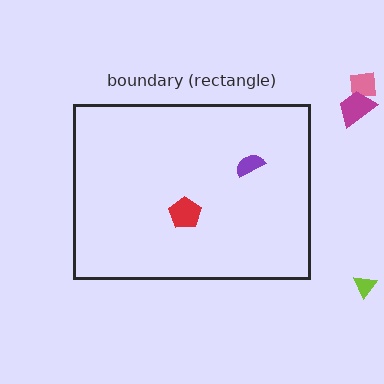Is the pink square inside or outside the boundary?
Outside.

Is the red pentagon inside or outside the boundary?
Inside.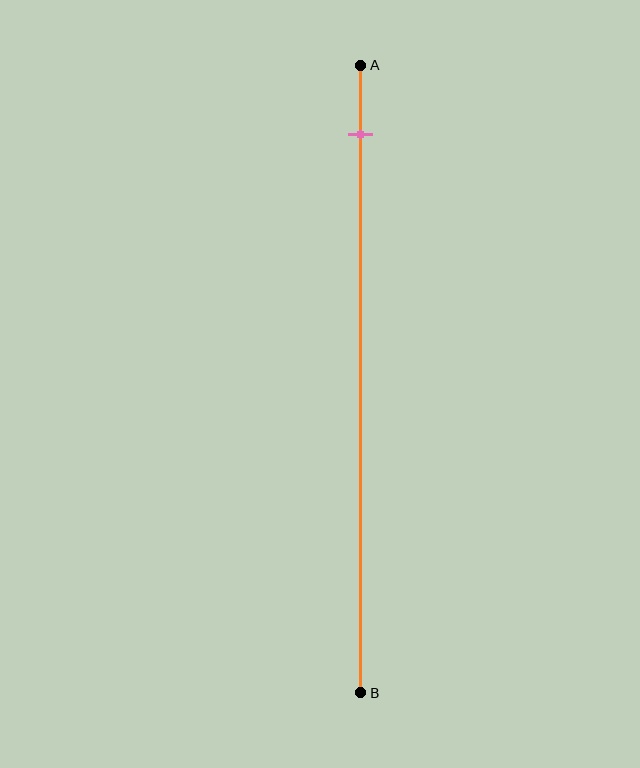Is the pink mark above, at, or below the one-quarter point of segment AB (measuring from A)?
The pink mark is above the one-quarter point of segment AB.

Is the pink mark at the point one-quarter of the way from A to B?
No, the mark is at about 10% from A, not at the 25% one-quarter point.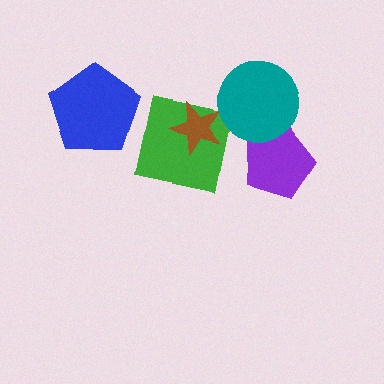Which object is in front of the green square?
The brown star is in front of the green square.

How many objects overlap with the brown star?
1 object overlaps with the brown star.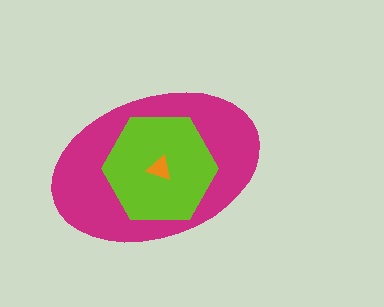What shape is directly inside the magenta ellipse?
The lime hexagon.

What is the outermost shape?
The magenta ellipse.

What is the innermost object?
The orange triangle.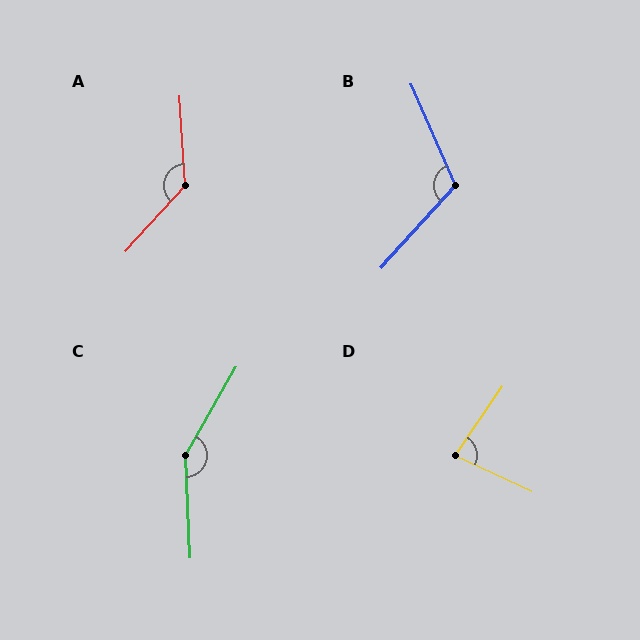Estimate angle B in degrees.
Approximately 114 degrees.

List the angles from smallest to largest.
D (81°), B (114°), A (134°), C (148°).